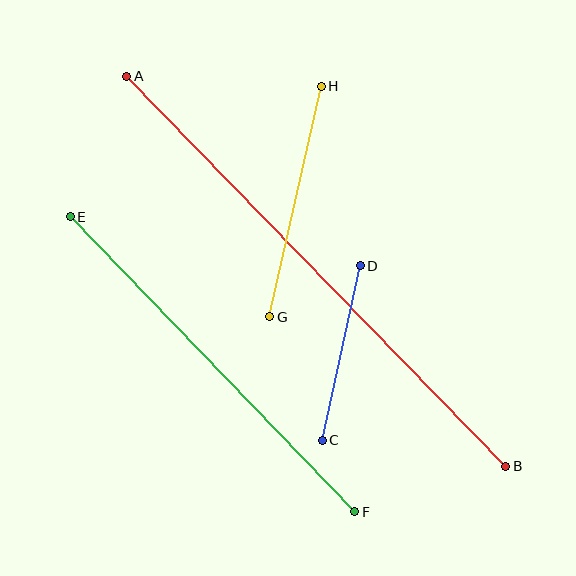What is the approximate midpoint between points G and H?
The midpoint is at approximately (296, 202) pixels.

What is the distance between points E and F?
The distance is approximately 410 pixels.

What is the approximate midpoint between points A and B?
The midpoint is at approximately (316, 271) pixels.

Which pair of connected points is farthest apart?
Points A and B are farthest apart.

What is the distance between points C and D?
The distance is approximately 179 pixels.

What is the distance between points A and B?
The distance is approximately 544 pixels.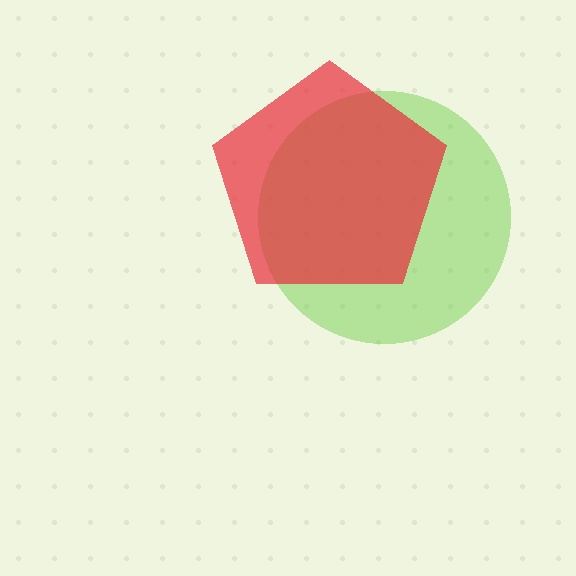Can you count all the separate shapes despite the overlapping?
Yes, there are 2 separate shapes.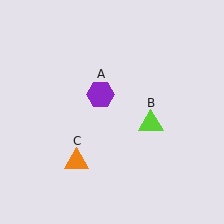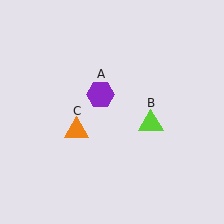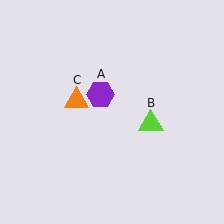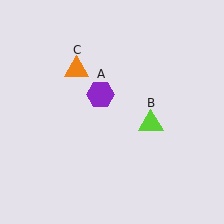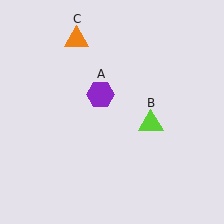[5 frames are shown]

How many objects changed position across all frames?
1 object changed position: orange triangle (object C).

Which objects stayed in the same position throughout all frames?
Purple hexagon (object A) and lime triangle (object B) remained stationary.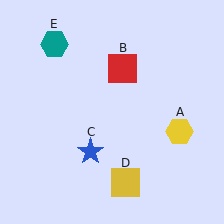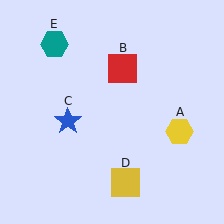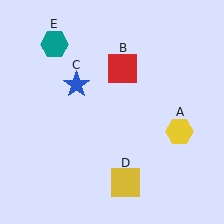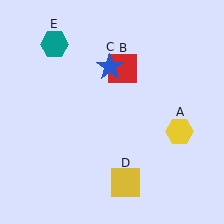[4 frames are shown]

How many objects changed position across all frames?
1 object changed position: blue star (object C).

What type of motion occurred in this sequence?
The blue star (object C) rotated clockwise around the center of the scene.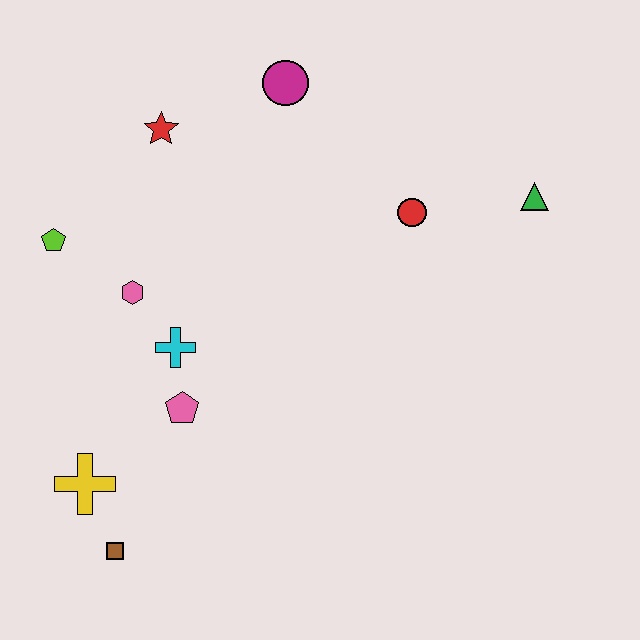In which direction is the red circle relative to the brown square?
The red circle is above the brown square.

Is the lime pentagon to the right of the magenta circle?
No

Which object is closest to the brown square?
The yellow cross is closest to the brown square.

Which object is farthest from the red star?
The brown square is farthest from the red star.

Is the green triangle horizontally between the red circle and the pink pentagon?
No